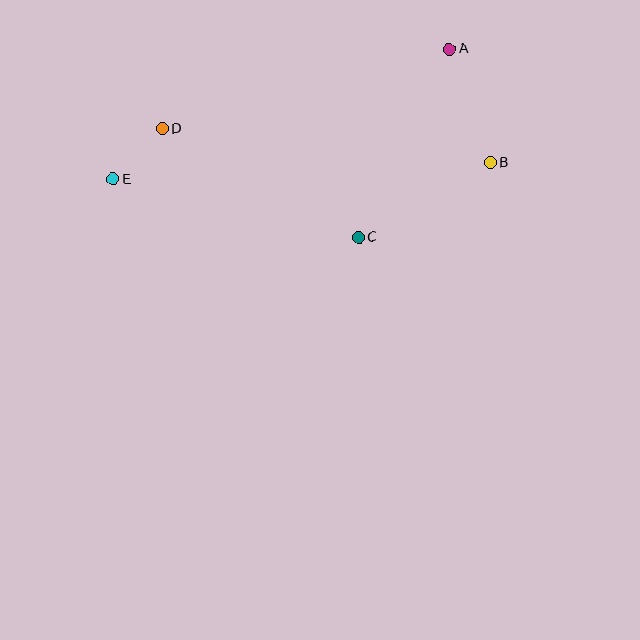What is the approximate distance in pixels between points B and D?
The distance between B and D is approximately 330 pixels.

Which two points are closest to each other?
Points D and E are closest to each other.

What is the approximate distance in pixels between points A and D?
The distance between A and D is approximately 298 pixels.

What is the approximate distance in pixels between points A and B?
The distance between A and B is approximately 121 pixels.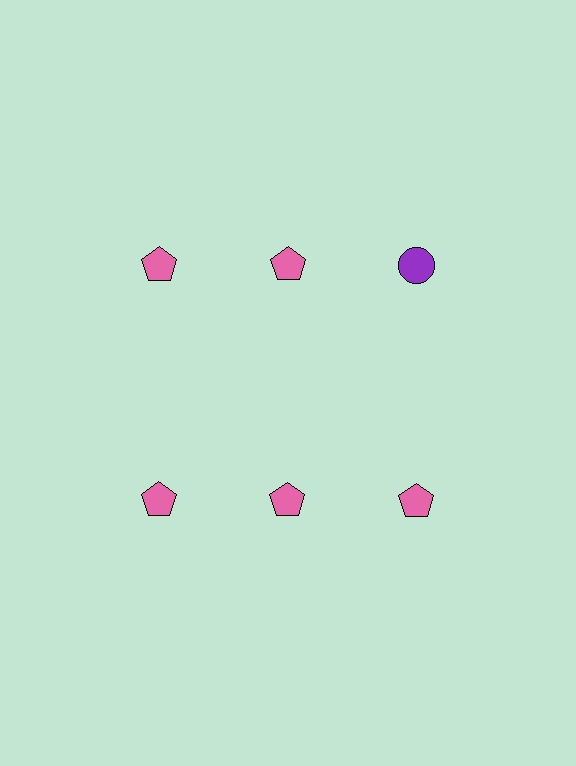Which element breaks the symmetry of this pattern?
The purple circle in the top row, center column breaks the symmetry. All other shapes are pink pentagons.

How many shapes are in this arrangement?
There are 6 shapes arranged in a grid pattern.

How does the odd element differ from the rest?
It differs in both color (purple instead of pink) and shape (circle instead of pentagon).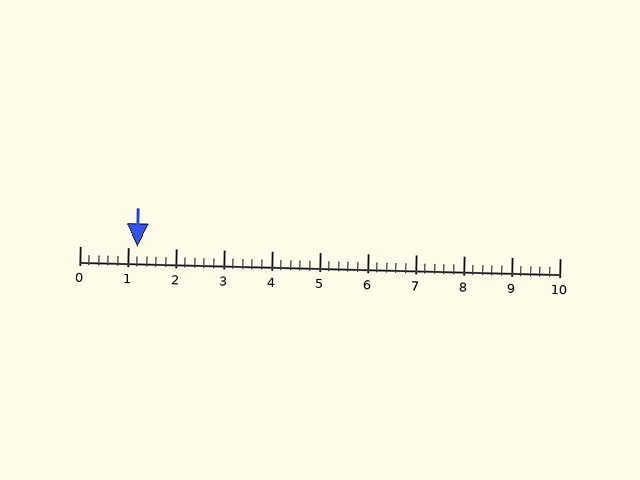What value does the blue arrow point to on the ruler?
The blue arrow points to approximately 1.2.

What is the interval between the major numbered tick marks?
The major tick marks are spaced 1 units apart.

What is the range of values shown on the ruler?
The ruler shows values from 0 to 10.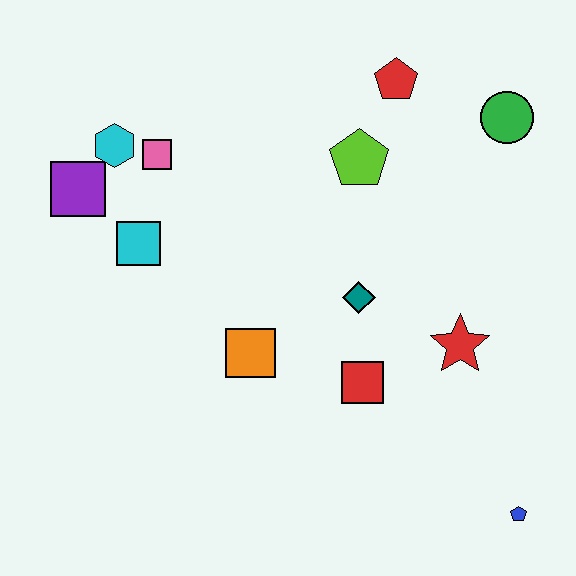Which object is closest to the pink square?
The cyan hexagon is closest to the pink square.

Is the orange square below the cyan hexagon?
Yes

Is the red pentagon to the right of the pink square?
Yes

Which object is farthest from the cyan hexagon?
The blue pentagon is farthest from the cyan hexagon.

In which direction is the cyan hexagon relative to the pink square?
The cyan hexagon is to the left of the pink square.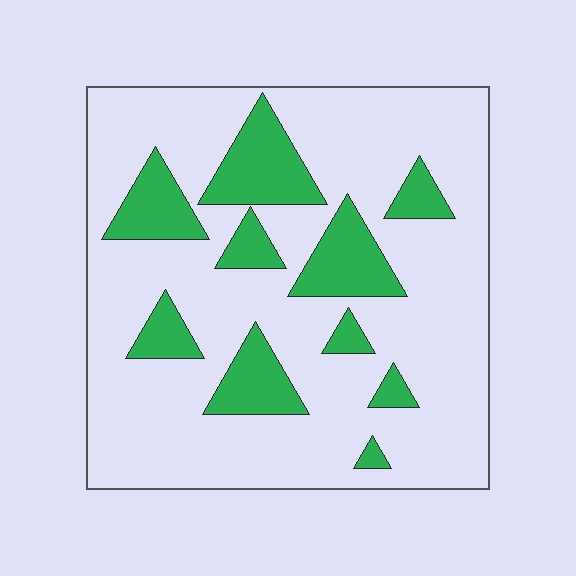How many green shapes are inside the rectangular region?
10.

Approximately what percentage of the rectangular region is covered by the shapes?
Approximately 20%.